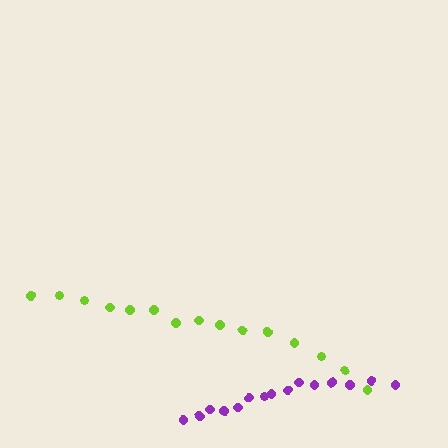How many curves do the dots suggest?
There are 2 distinct paths.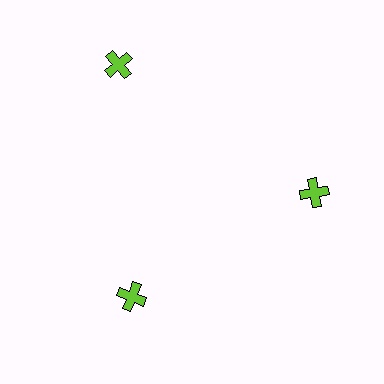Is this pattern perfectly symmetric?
No. The 3 lime crosses are arranged in a ring, but one element near the 11 o'clock position is pushed outward from the center, breaking the 3-fold rotational symmetry.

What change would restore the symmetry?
The symmetry would be restored by moving it inward, back onto the ring so that all 3 crosses sit at equal angles and equal distance from the center.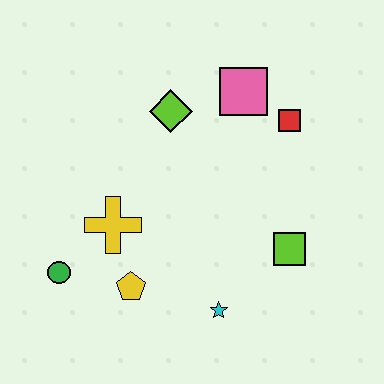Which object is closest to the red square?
The pink square is closest to the red square.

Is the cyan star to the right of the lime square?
No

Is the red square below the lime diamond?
Yes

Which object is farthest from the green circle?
The red square is farthest from the green circle.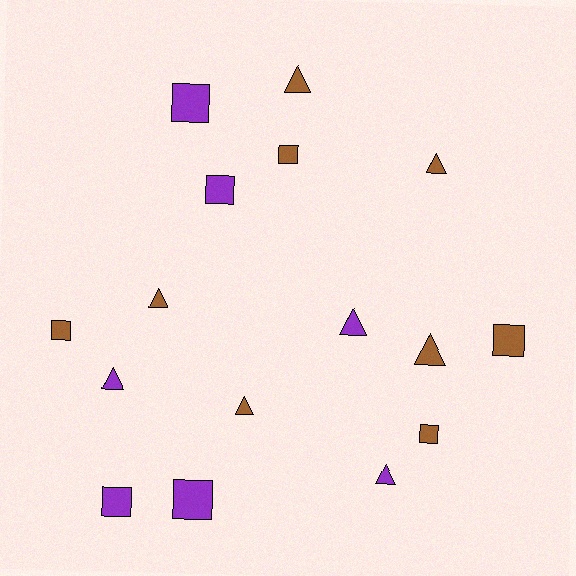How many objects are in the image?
There are 16 objects.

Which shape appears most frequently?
Square, with 8 objects.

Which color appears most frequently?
Brown, with 9 objects.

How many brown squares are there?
There are 4 brown squares.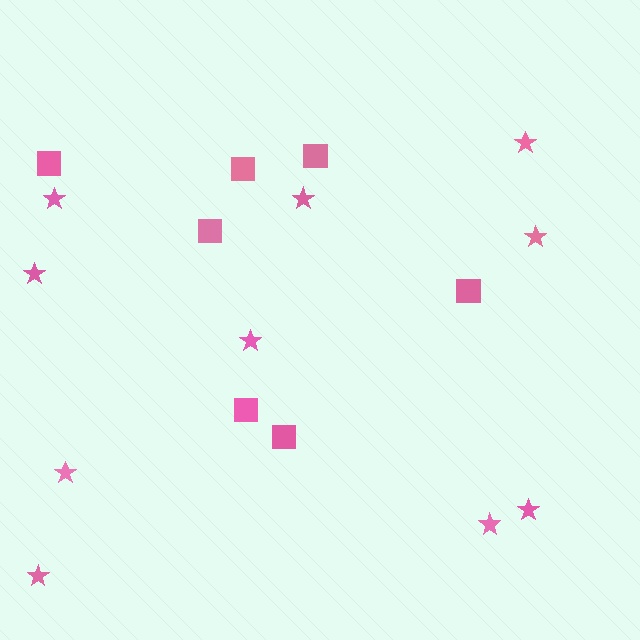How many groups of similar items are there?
There are 2 groups: one group of stars (10) and one group of squares (7).